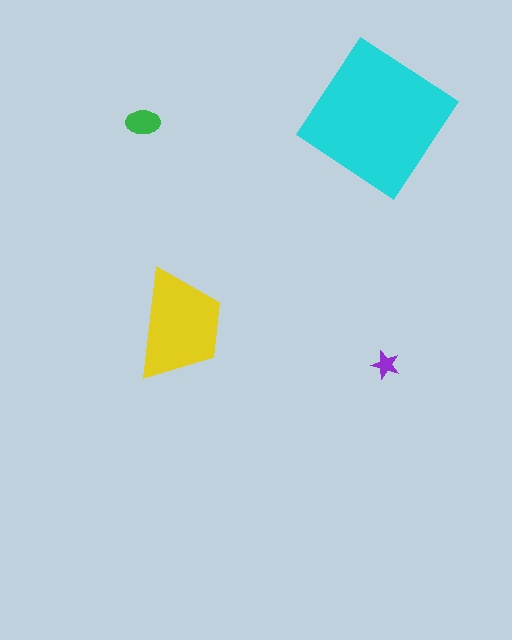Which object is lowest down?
The purple star is bottommost.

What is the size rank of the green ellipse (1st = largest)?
3rd.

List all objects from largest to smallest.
The cyan diamond, the yellow trapezoid, the green ellipse, the purple star.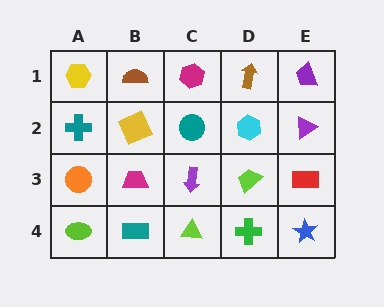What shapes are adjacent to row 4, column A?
An orange circle (row 3, column A), a teal rectangle (row 4, column B).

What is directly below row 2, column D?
A lime trapezoid.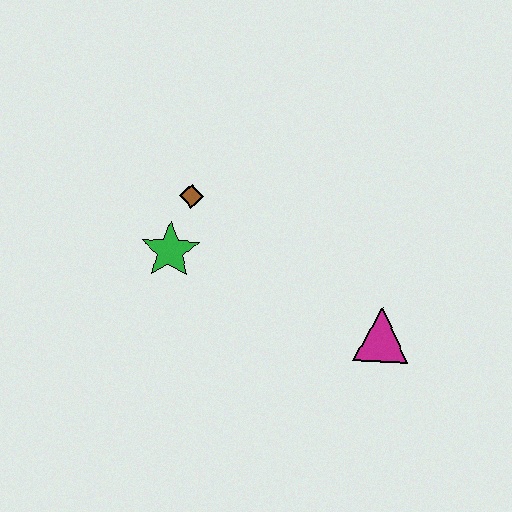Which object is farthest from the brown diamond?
The magenta triangle is farthest from the brown diamond.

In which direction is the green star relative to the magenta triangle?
The green star is to the left of the magenta triangle.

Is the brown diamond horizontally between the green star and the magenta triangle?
Yes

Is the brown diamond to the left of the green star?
No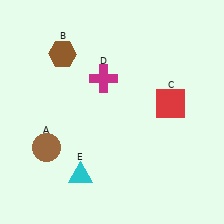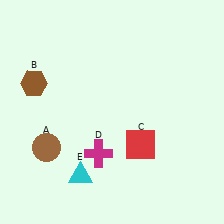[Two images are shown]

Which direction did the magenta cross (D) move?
The magenta cross (D) moved down.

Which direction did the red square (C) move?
The red square (C) moved down.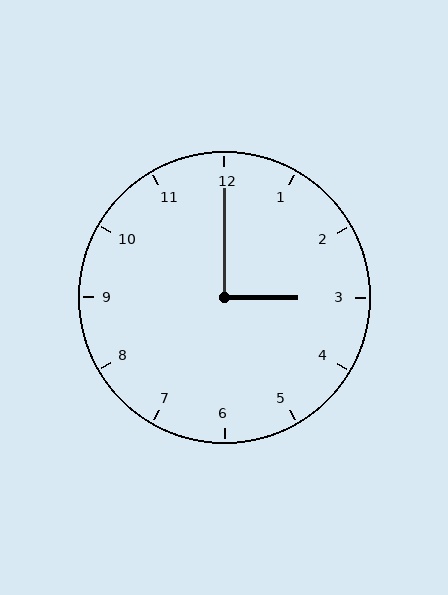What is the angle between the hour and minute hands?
Approximately 90 degrees.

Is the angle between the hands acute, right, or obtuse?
It is right.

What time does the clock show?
3:00.